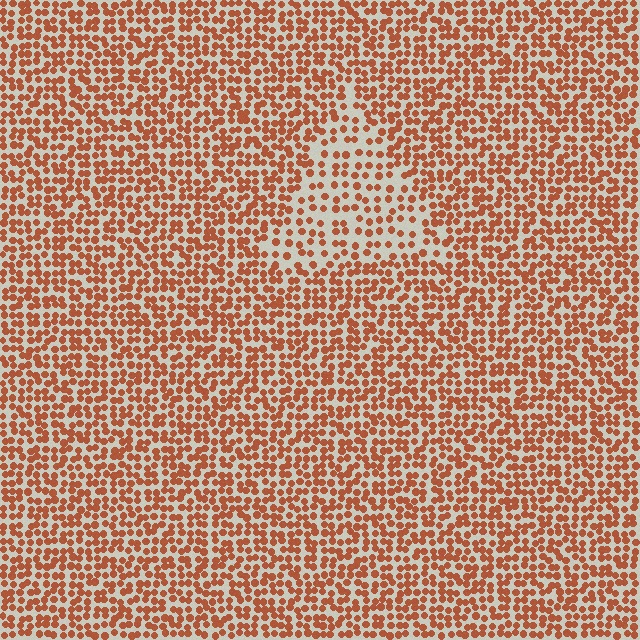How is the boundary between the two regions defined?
The boundary is defined by a change in element density (approximately 1.8x ratio). All elements are the same color, size, and shape.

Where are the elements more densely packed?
The elements are more densely packed outside the triangle boundary.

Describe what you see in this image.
The image contains small brown elements arranged at two different densities. A triangle-shaped region is visible where the elements are less densely packed than the surrounding area.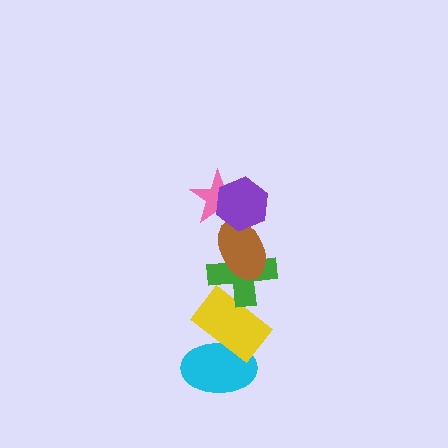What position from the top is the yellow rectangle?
The yellow rectangle is 5th from the top.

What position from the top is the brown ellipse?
The brown ellipse is 3rd from the top.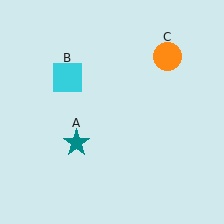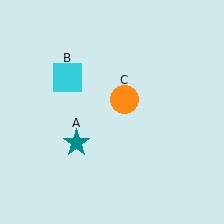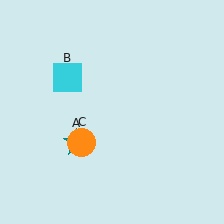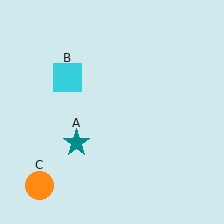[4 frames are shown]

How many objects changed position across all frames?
1 object changed position: orange circle (object C).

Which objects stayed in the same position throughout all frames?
Teal star (object A) and cyan square (object B) remained stationary.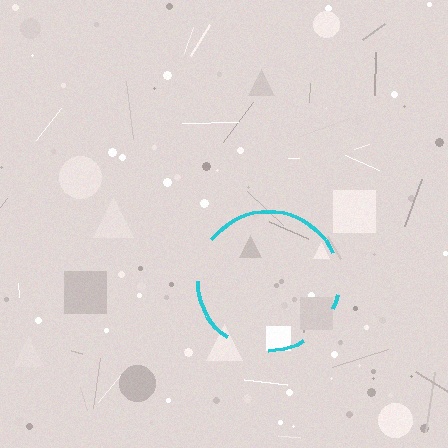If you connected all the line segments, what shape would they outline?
They would outline a circle.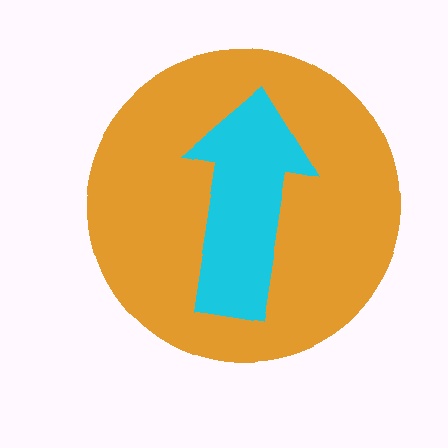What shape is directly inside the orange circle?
The cyan arrow.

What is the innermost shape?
The cyan arrow.